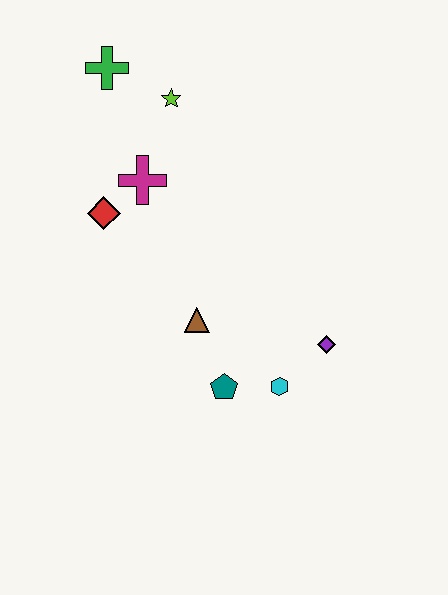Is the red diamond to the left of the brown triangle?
Yes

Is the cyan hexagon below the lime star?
Yes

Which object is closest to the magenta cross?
The red diamond is closest to the magenta cross.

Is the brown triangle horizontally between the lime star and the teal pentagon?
Yes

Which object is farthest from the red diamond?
The purple diamond is farthest from the red diamond.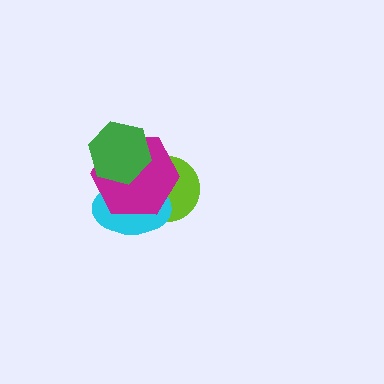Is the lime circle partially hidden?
Yes, it is partially covered by another shape.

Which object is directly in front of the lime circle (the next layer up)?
The cyan ellipse is directly in front of the lime circle.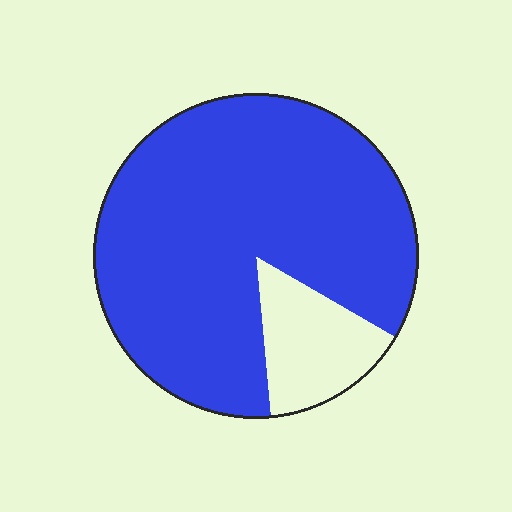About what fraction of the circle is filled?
About five sixths (5/6).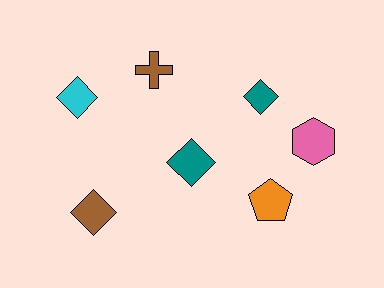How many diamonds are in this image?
There are 4 diamonds.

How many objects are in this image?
There are 7 objects.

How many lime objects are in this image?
There are no lime objects.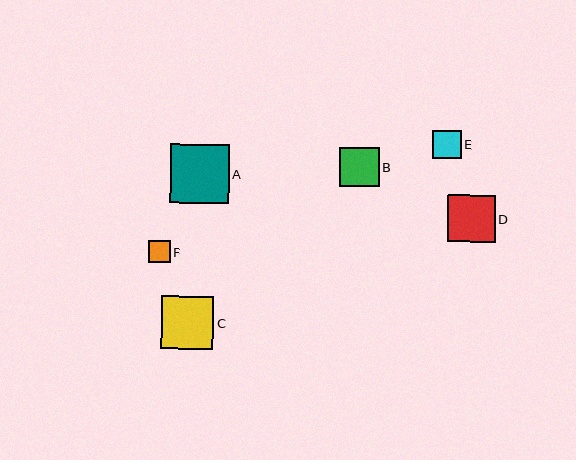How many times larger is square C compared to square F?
Square C is approximately 2.4 times the size of square F.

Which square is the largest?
Square A is the largest with a size of approximately 59 pixels.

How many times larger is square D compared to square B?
Square D is approximately 1.2 times the size of square B.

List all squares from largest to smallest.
From largest to smallest: A, C, D, B, E, F.